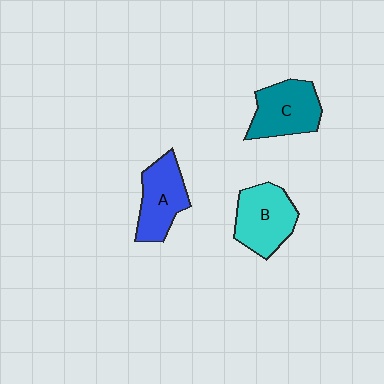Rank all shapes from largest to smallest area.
From largest to smallest: B (cyan), C (teal), A (blue).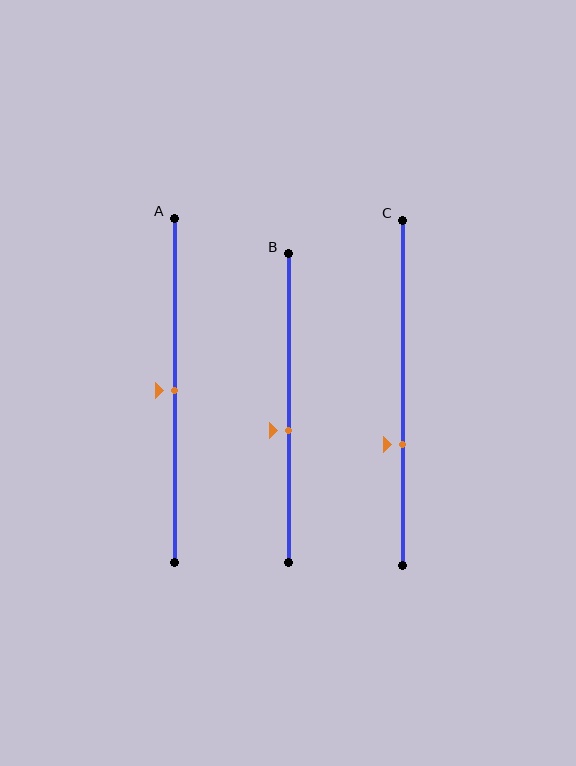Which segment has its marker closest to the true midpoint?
Segment A has its marker closest to the true midpoint.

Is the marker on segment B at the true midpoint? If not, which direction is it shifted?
No, the marker on segment B is shifted downward by about 7% of the segment length.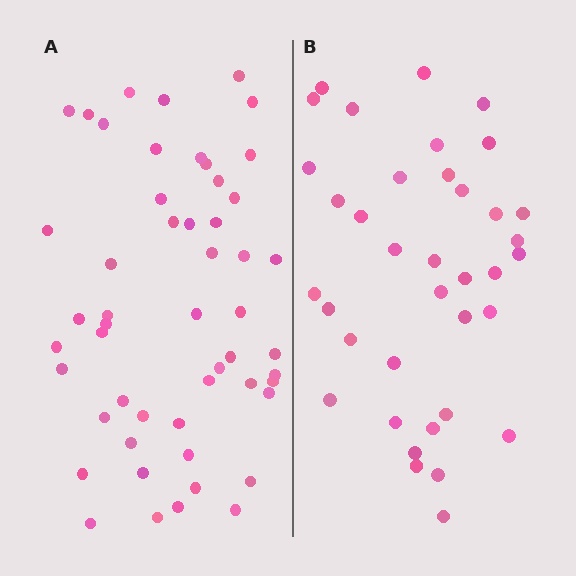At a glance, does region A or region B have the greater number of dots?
Region A (the left region) has more dots.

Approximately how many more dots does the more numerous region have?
Region A has approximately 15 more dots than region B.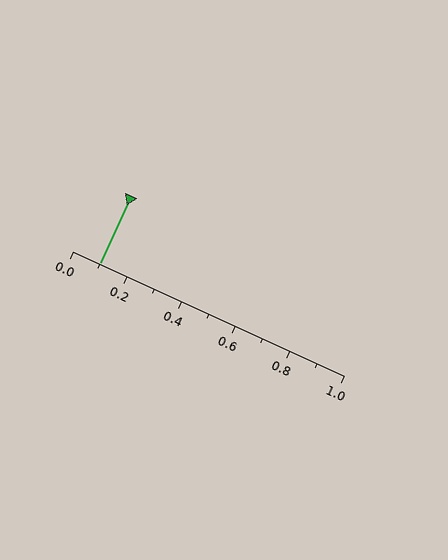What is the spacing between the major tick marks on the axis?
The major ticks are spaced 0.2 apart.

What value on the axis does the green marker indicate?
The marker indicates approximately 0.1.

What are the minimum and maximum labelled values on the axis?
The axis runs from 0.0 to 1.0.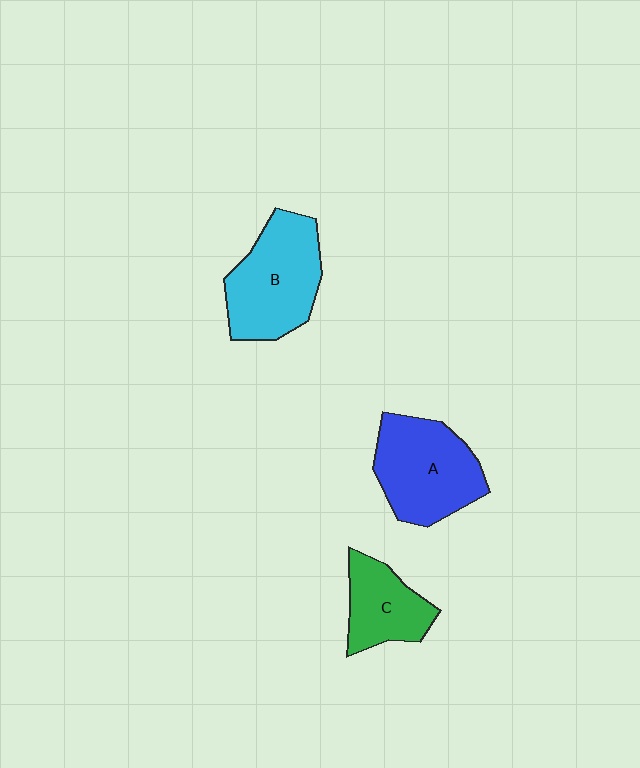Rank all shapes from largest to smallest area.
From largest to smallest: B (cyan), A (blue), C (green).